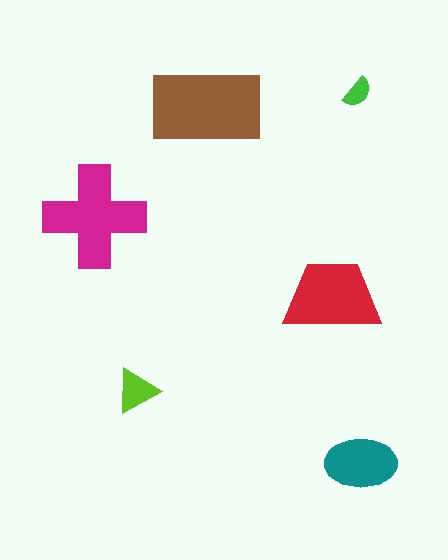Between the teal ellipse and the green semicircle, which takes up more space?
The teal ellipse.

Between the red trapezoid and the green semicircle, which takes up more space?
The red trapezoid.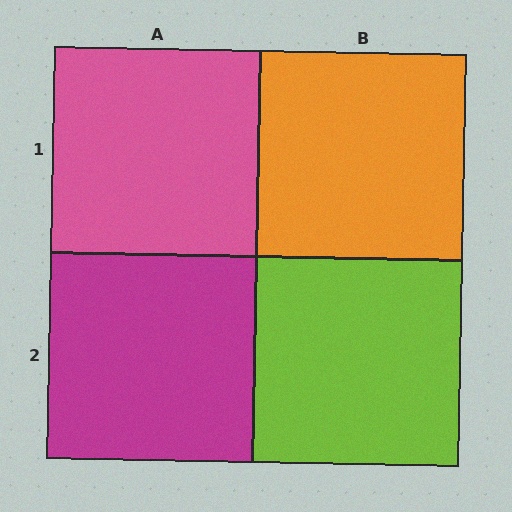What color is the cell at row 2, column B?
Lime.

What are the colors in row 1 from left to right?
Pink, orange.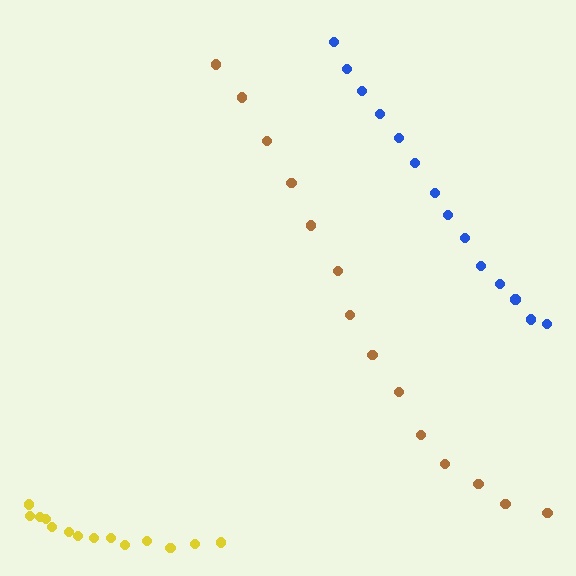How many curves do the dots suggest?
There are 3 distinct paths.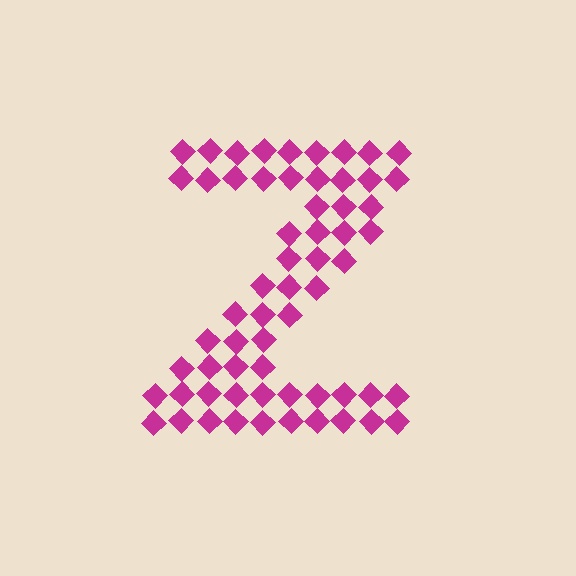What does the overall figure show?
The overall figure shows the letter Z.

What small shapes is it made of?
It is made of small diamonds.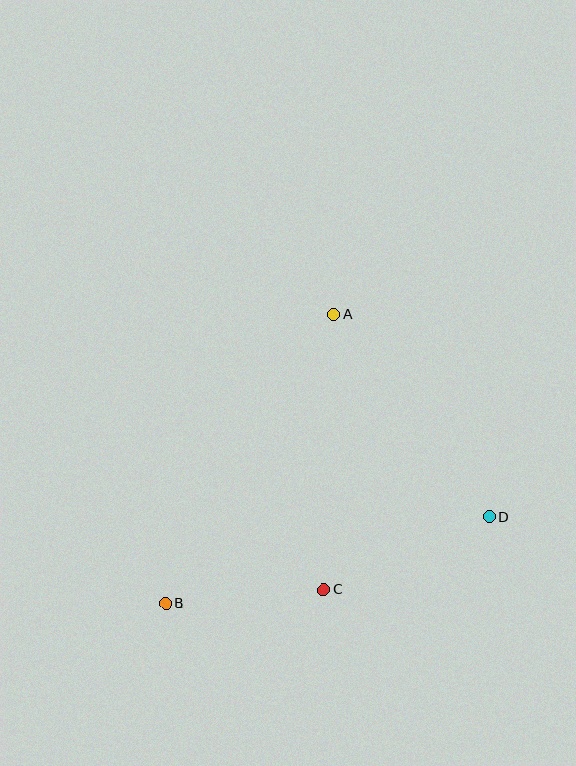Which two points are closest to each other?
Points B and C are closest to each other.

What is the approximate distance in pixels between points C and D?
The distance between C and D is approximately 181 pixels.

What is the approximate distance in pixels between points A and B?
The distance between A and B is approximately 334 pixels.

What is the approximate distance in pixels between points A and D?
The distance between A and D is approximately 255 pixels.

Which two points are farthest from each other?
Points B and D are farthest from each other.